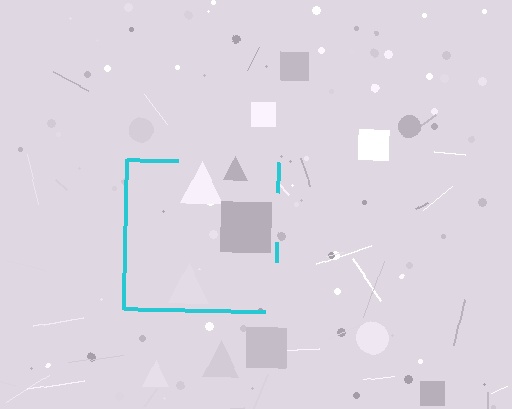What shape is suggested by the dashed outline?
The dashed outline suggests a square.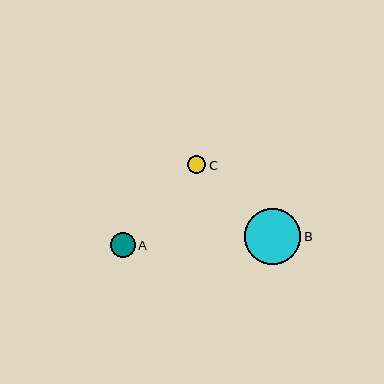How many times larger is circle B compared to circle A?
Circle B is approximately 2.3 times the size of circle A.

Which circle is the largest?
Circle B is the largest with a size of approximately 56 pixels.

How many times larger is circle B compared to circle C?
Circle B is approximately 3.2 times the size of circle C.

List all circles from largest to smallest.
From largest to smallest: B, A, C.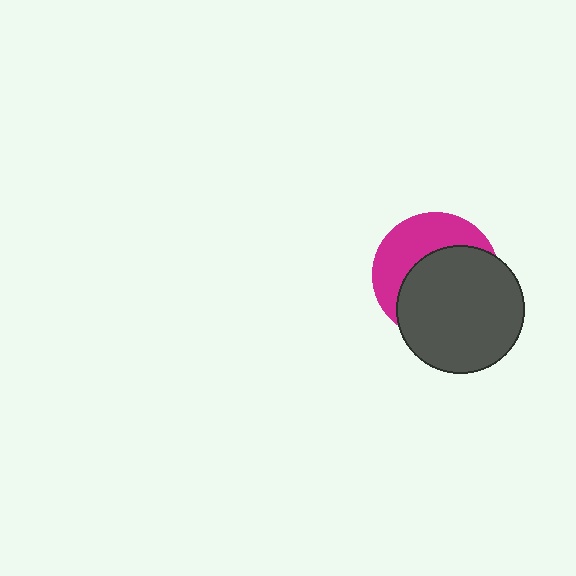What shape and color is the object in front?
The object in front is a dark gray circle.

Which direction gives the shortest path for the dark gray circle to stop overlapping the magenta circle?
Moving toward the lower-right gives the shortest separation.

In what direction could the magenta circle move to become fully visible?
The magenta circle could move toward the upper-left. That would shift it out from behind the dark gray circle entirely.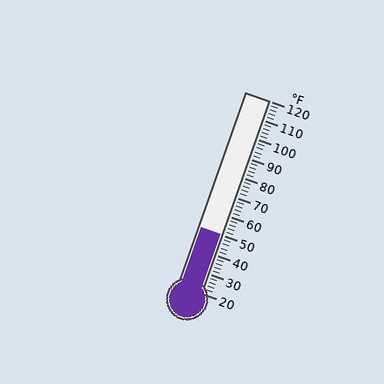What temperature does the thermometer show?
The thermometer shows approximately 50°F.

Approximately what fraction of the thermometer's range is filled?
The thermometer is filled to approximately 30% of its range.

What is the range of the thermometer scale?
The thermometer scale ranges from 20°F to 120°F.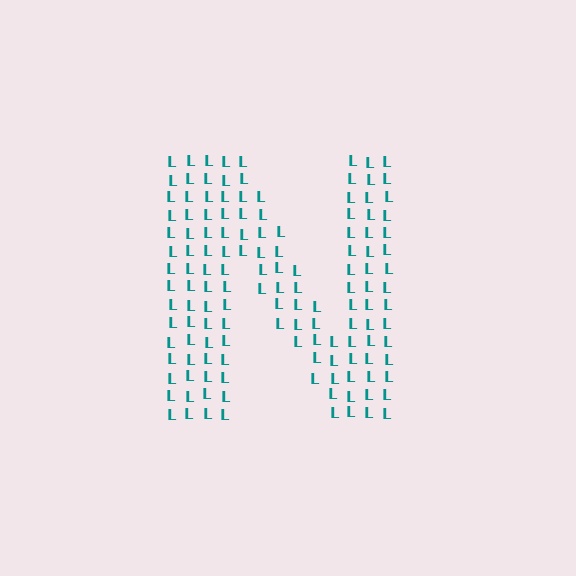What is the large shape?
The large shape is the letter N.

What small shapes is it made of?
It is made of small letter L's.